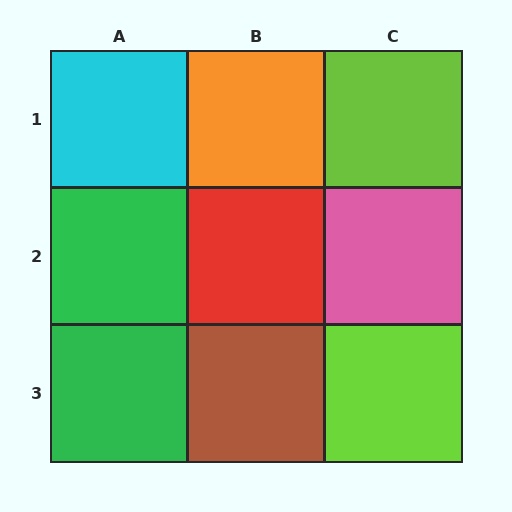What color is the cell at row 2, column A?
Green.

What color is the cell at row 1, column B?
Orange.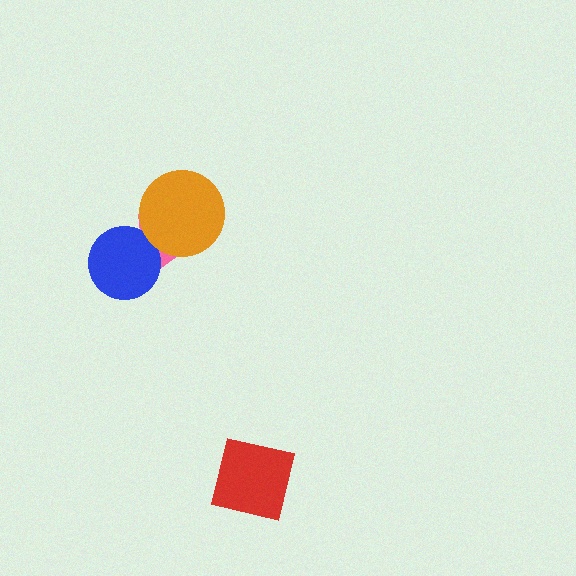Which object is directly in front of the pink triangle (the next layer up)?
The blue circle is directly in front of the pink triangle.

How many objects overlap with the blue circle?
1 object overlaps with the blue circle.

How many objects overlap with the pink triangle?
2 objects overlap with the pink triangle.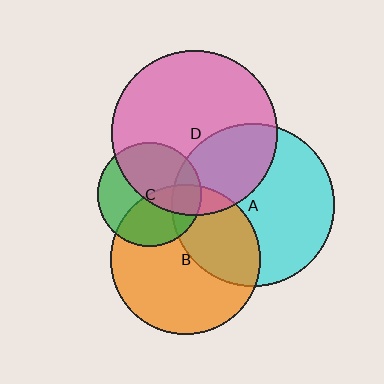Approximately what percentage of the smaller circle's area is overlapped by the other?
Approximately 45%.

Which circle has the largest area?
Circle D (pink).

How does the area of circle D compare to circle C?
Approximately 2.5 times.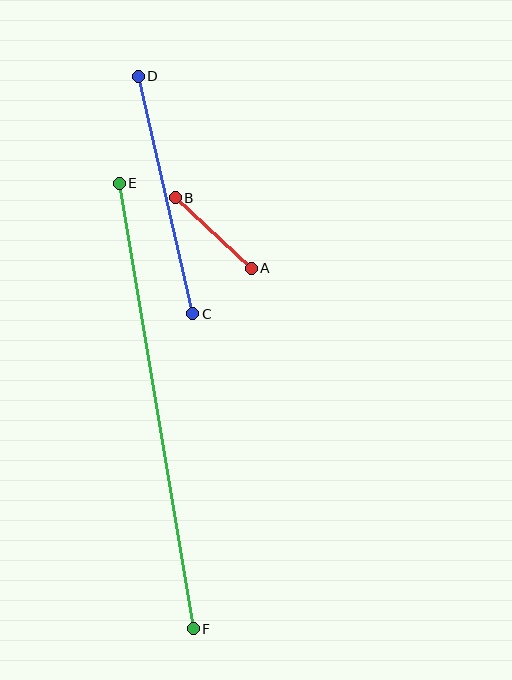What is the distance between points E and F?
The distance is approximately 451 pixels.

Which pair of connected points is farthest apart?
Points E and F are farthest apart.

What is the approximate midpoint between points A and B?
The midpoint is at approximately (213, 233) pixels.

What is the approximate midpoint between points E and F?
The midpoint is at approximately (156, 406) pixels.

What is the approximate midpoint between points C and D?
The midpoint is at approximately (166, 195) pixels.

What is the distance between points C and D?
The distance is approximately 244 pixels.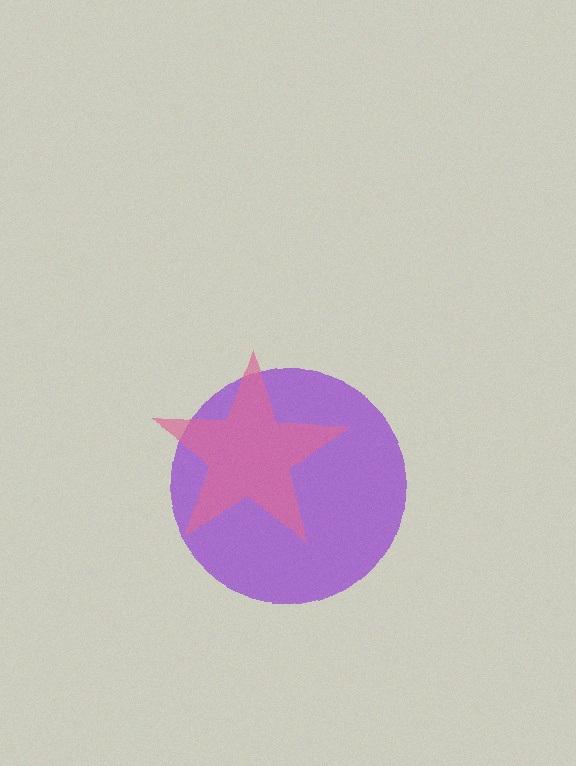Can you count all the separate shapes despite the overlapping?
Yes, there are 2 separate shapes.